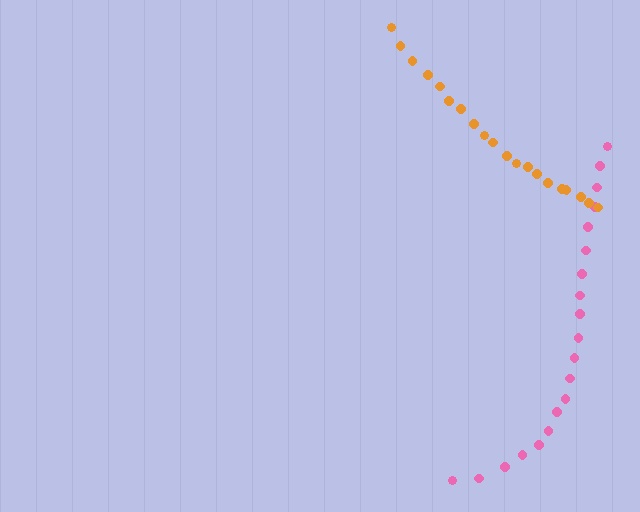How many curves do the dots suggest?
There are 2 distinct paths.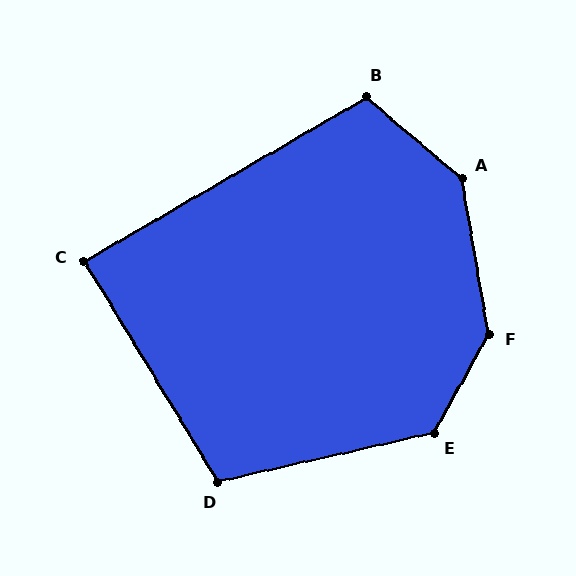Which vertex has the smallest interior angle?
C, at approximately 89 degrees.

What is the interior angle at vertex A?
Approximately 140 degrees (obtuse).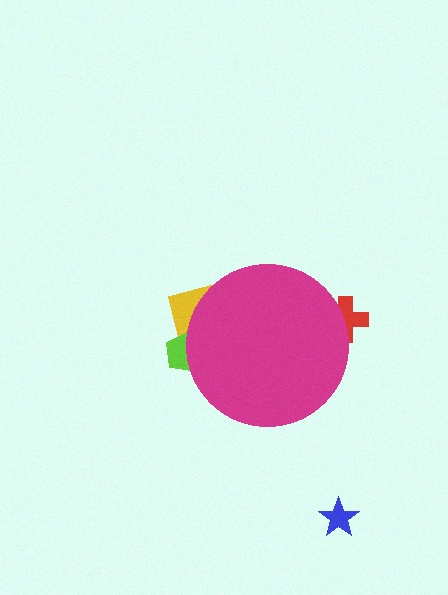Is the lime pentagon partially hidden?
Yes, the lime pentagon is partially hidden behind the magenta circle.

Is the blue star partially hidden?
No, the blue star is fully visible.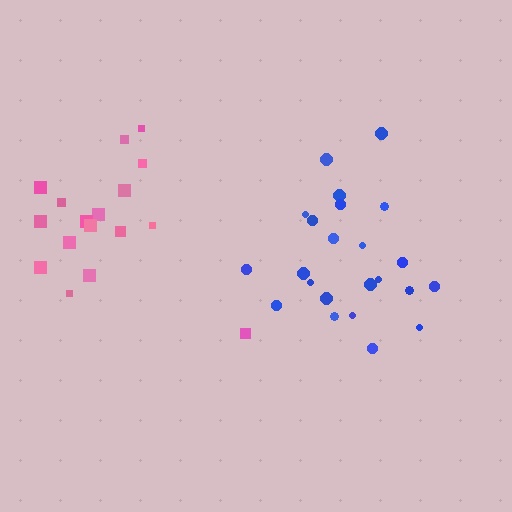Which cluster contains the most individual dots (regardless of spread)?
Blue (23).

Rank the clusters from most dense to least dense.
blue, pink.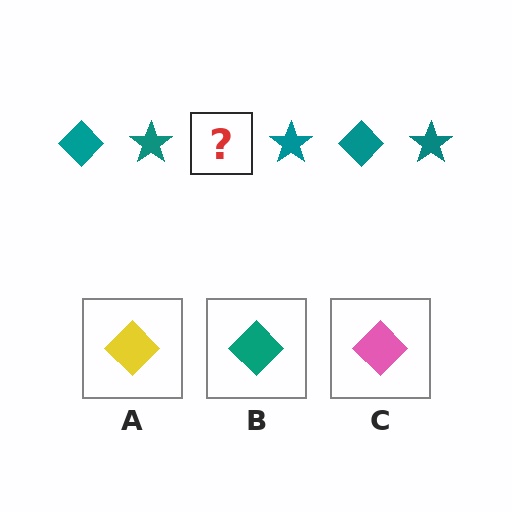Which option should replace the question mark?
Option B.